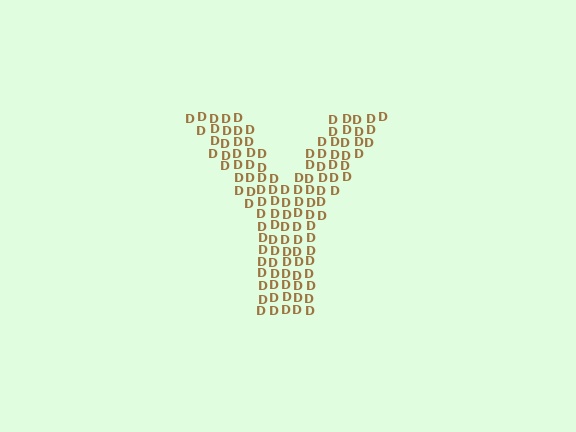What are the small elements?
The small elements are letter D's.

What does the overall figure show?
The overall figure shows the letter Y.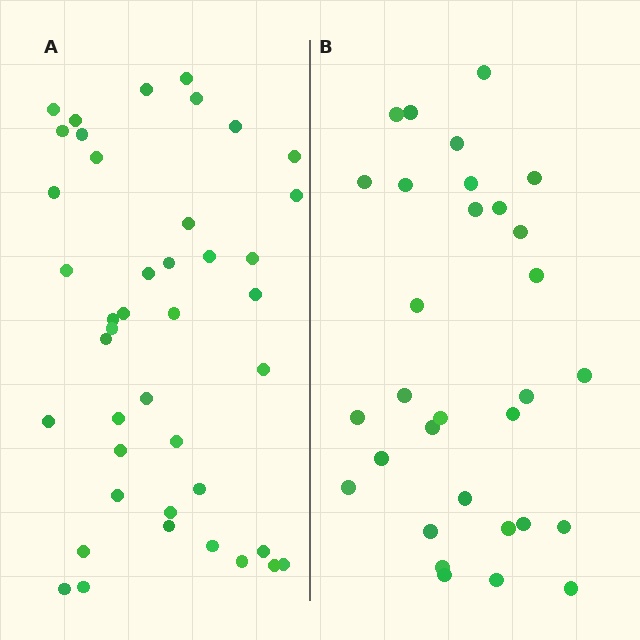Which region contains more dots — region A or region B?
Region A (the left region) has more dots.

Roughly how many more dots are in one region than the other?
Region A has roughly 12 or so more dots than region B.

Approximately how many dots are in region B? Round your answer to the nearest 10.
About 30 dots. (The exact count is 31, which rounds to 30.)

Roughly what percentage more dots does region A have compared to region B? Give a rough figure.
About 35% more.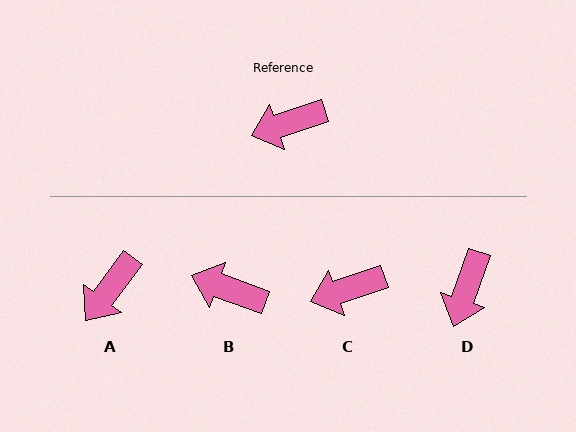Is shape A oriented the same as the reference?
No, it is off by about 34 degrees.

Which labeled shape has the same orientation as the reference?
C.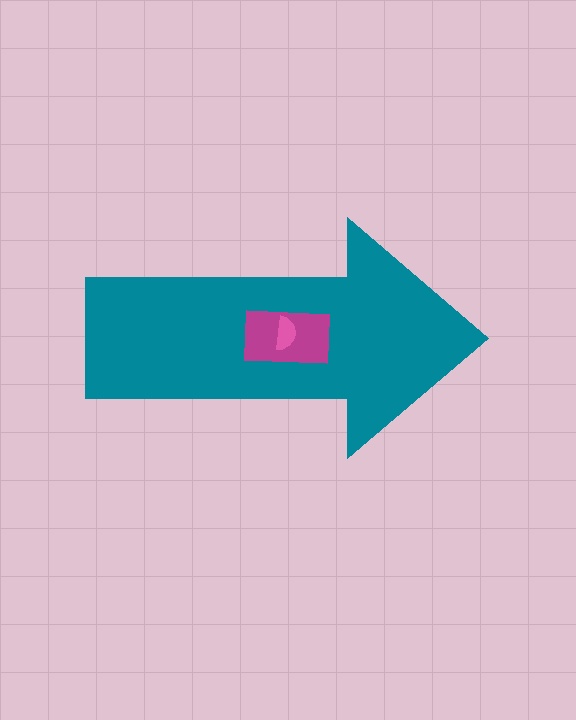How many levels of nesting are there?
3.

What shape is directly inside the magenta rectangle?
The pink semicircle.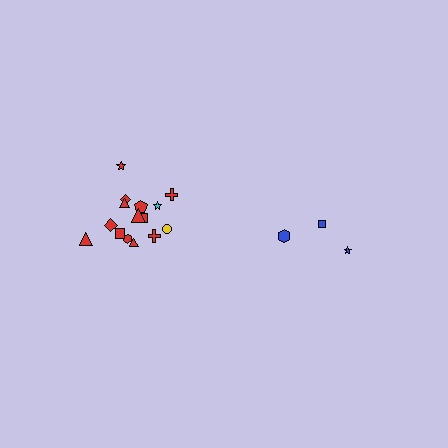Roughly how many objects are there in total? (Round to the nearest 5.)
Roughly 20 objects in total.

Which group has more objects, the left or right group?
The left group.